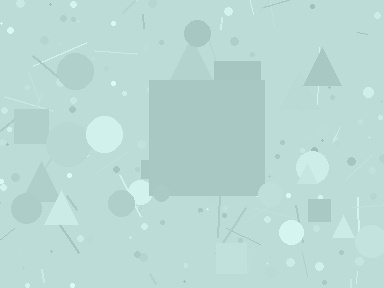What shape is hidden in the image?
A square is hidden in the image.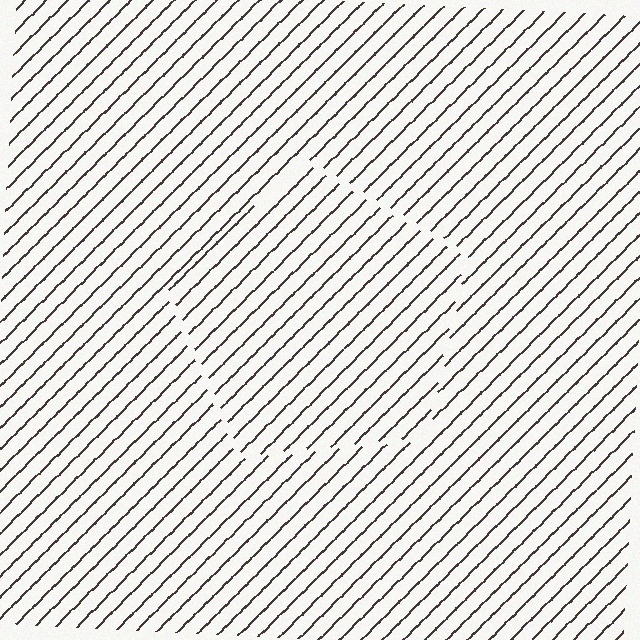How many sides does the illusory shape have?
5 sides — the line-ends trace a pentagon.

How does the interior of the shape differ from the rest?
The interior of the shape contains the same grating, shifted by half a period — the contour is defined by the phase discontinuity where line-ends from the inner and outer gratings abut.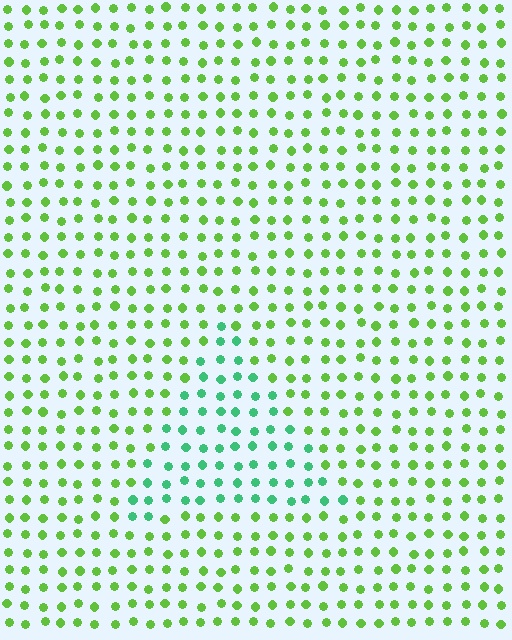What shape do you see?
I see a triangle.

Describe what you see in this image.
The image is filled with small lime elements in a uniform arrangement. A triangle-shaped region is visible where the elements are tinted to a slightly different hue, forming a subtle color boundary.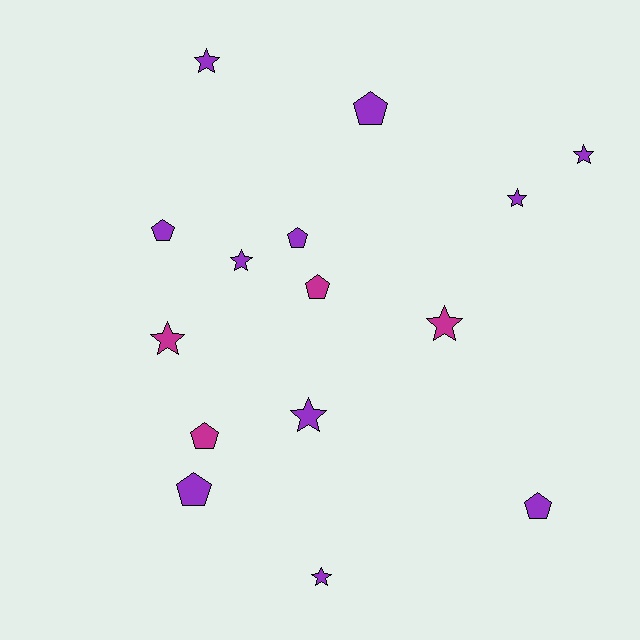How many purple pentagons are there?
There are 5 purple pentagons.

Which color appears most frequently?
Purple, with 11 objects.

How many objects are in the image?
There are 15 objects.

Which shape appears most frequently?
Star, with 8 objects.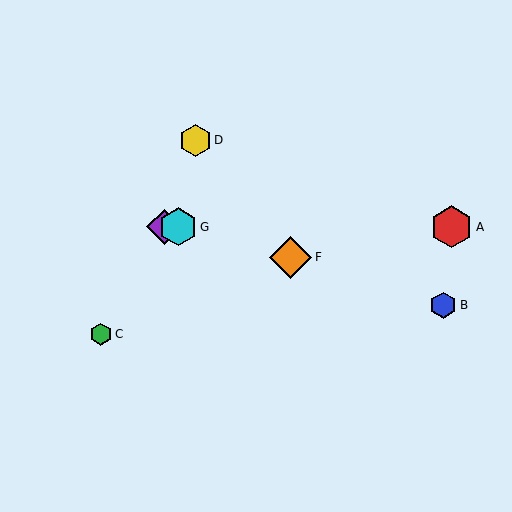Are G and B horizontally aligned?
No, G is at y≈227 and B is at y≈305.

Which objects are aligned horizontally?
Objects A, E, G are aligned horizontally.